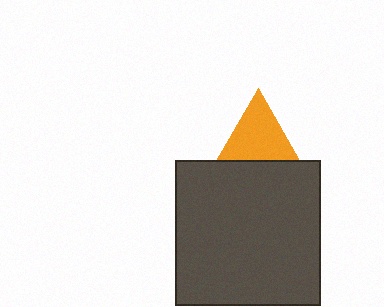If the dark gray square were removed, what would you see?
You would see the complete orange triangle.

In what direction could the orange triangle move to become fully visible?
The orange triangle could move up. That would shift it out from behind the dark gray square entirely.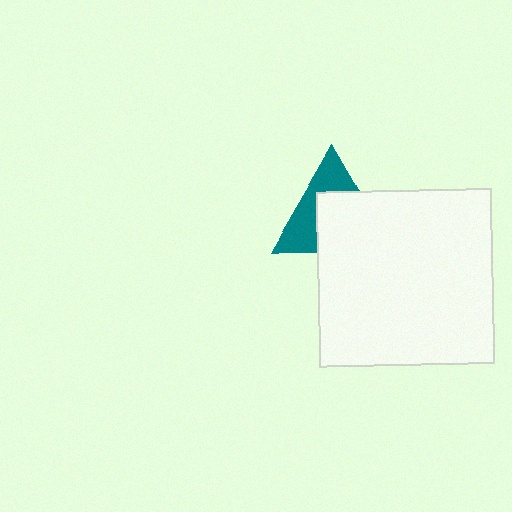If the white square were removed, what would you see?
You would see the complete teal triangle.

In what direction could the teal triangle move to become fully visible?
The teal triangle could move up. That would shift it out from behind the white square entirely.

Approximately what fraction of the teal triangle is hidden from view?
Roughly 54% of the teal triangle is hidden behind the white square.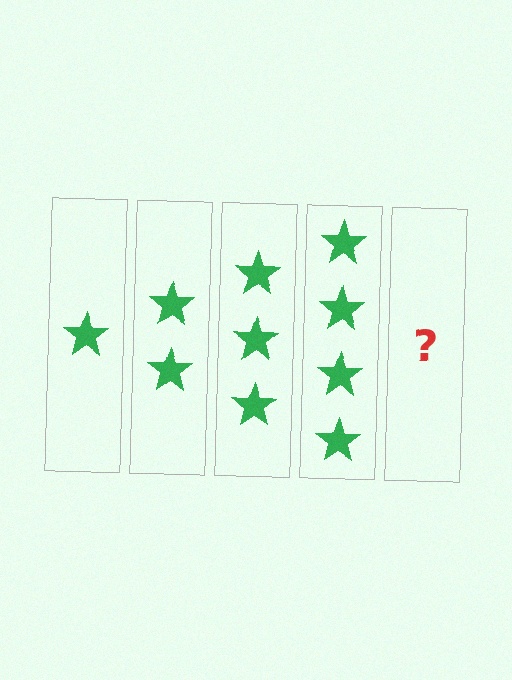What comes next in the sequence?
The next element should be 5 stars.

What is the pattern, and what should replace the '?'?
The pattern is that each step adds one more star. The '?' should be 5 stars.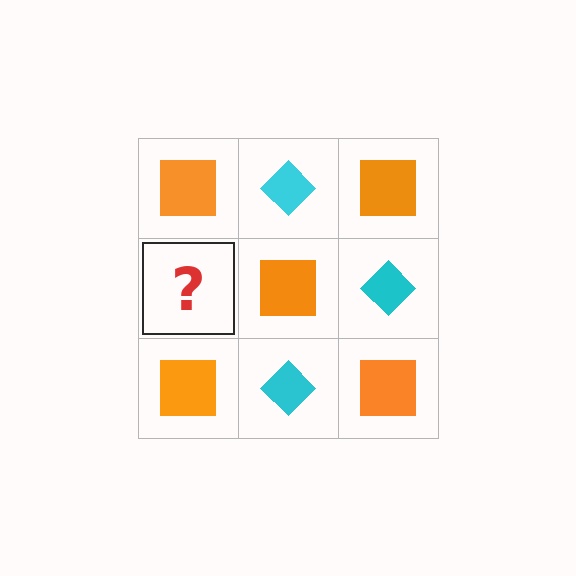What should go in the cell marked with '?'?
The missing cell should contain a cyan diamond.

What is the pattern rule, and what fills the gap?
The rule is that it alternates orange square and cyan diamond in a checkerboard pattern. The gap should be filled with a cyan diamond.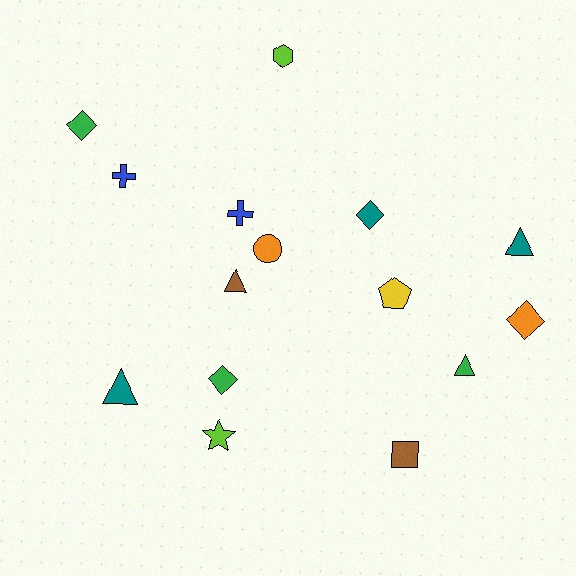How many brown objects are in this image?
There are 2 brown objects.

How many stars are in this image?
There is 1 star.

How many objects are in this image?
There are 15 objects.